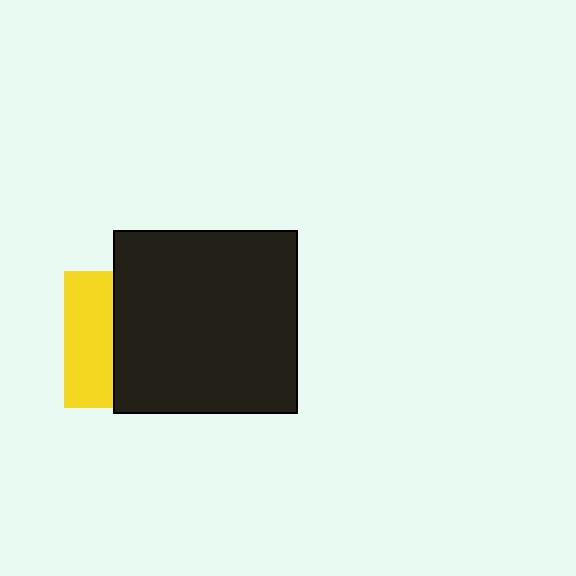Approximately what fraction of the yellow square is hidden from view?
Roughly 64% of the yellow square is hidden behind the black square.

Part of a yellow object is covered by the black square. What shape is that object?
It is a square.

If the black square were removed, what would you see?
You would see the complete yellow square.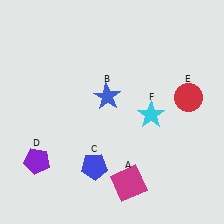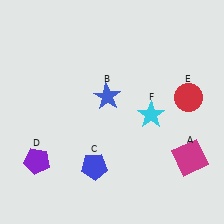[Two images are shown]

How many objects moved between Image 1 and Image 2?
1 object moved between the two images.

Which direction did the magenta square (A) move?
The magenta square (A) moved right.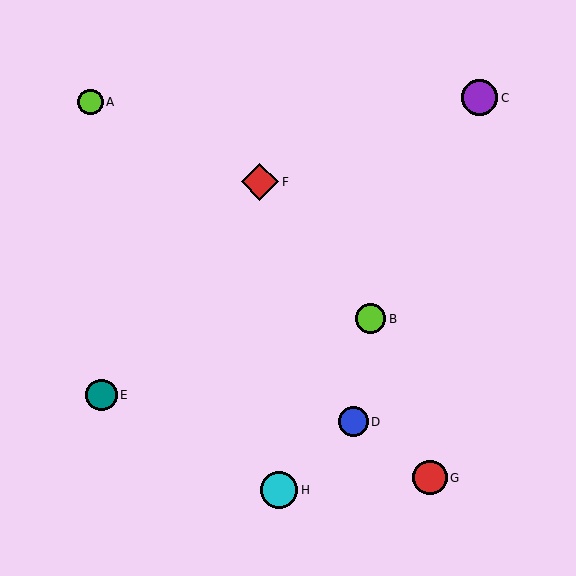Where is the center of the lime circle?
The center of the lime circle is at (90, 102).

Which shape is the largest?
The red diamond (labeled F) is the largest.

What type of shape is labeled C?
Shape C is a purple circle.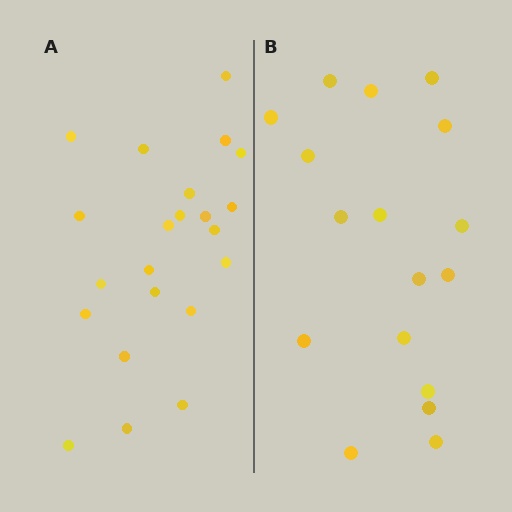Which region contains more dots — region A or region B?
Region A (the left region) has more dots.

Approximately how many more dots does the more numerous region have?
Region A has about 5 more dots than region B.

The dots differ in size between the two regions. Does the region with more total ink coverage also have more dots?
No. Region B has more total ink coverage because its dots are larger, but region A actually contains more individual dots. Total area can be misleading — the number of items is what matters here.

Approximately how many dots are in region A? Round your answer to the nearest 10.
About 20 dots. (The exact count is 22, which rounds to 20.)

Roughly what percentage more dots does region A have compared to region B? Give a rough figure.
About 30% more.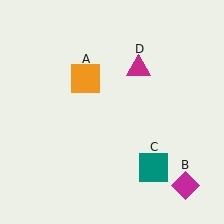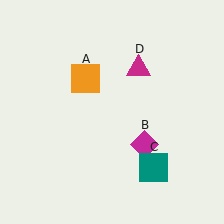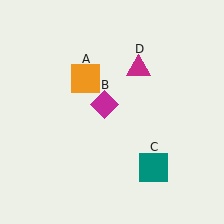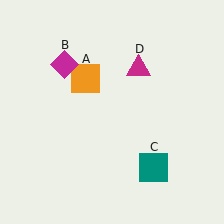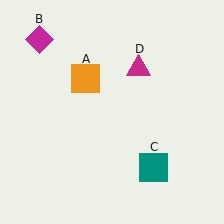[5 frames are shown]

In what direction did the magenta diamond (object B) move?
The magenta diamond (object B) moved up and to the left.